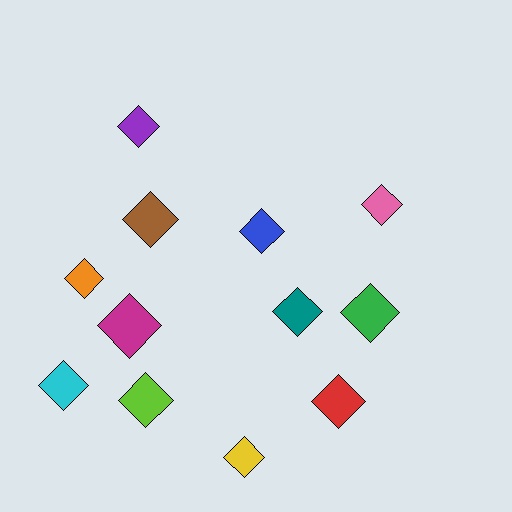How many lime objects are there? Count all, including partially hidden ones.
There is 1 lime object.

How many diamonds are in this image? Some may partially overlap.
There are 12 diamonds.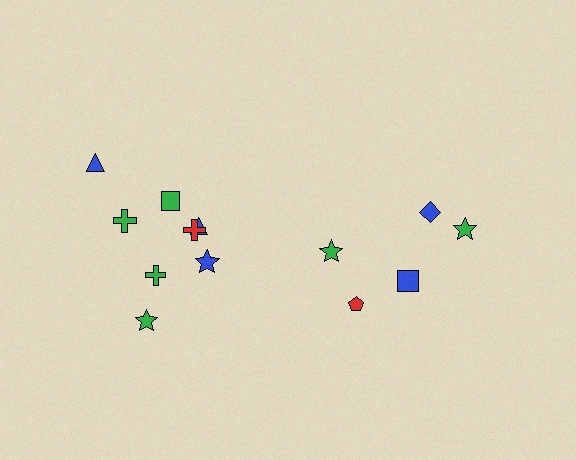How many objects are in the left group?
There are 8 objects.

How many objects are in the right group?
There are 5 objects.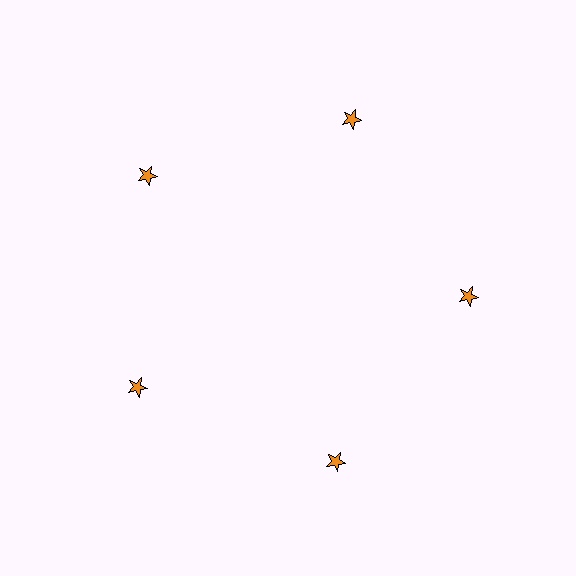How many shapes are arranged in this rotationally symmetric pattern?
There are 5 shapes, arranged in 5 groups of 1.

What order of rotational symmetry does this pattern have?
This pattern has 5-fold rotational symmetry.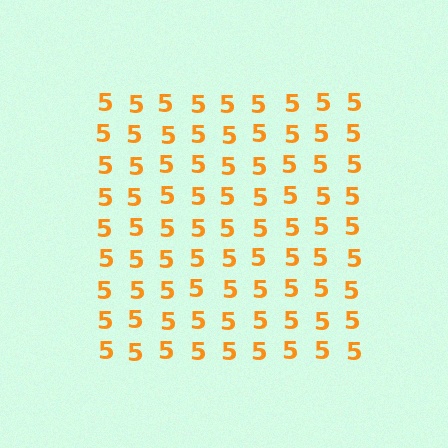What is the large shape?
The large shape is a square.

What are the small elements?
The small elements are digit 5's.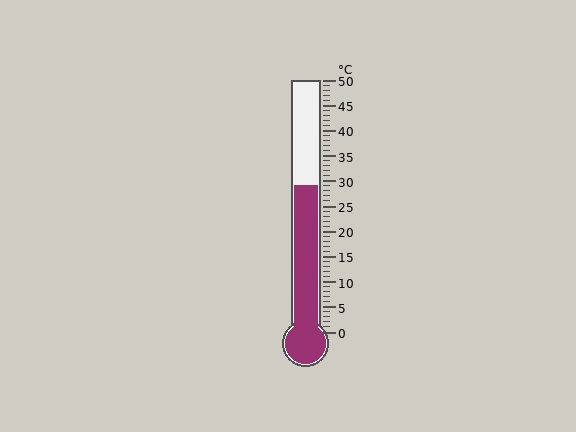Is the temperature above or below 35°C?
The temperature is below 35°C.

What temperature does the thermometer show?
The thermometer shows approximately 29°C.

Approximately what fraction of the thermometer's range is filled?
The thermometer is filled to approximately 60% of its range.